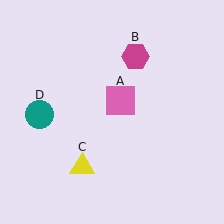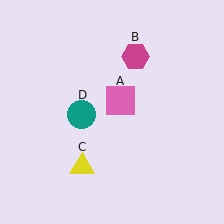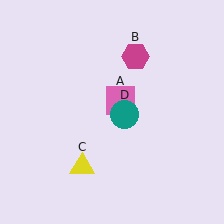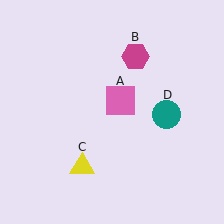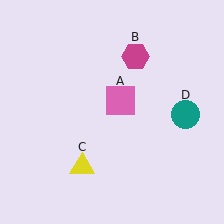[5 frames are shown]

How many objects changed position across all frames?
1 object changed position: teal circle (object D).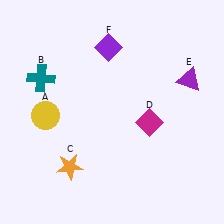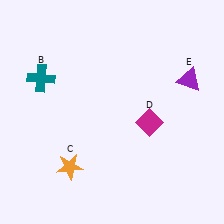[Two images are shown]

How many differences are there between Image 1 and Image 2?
There are 2 differences between the two images.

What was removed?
The purple diamond (F), the yellow circle (A) were removed in Image 2.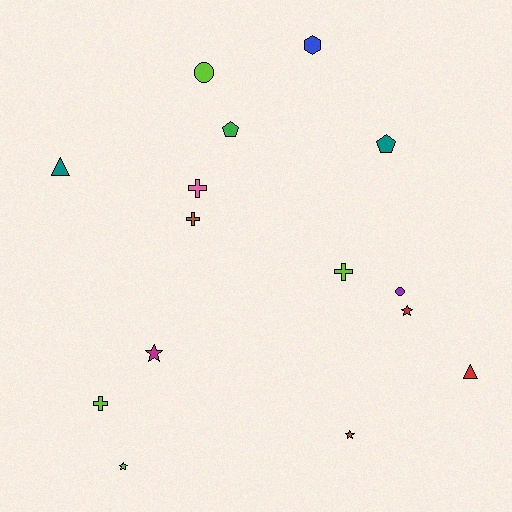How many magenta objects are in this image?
There is 1 magenta object.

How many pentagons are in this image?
There are 2 pentagons.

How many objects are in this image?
There are 15 objects.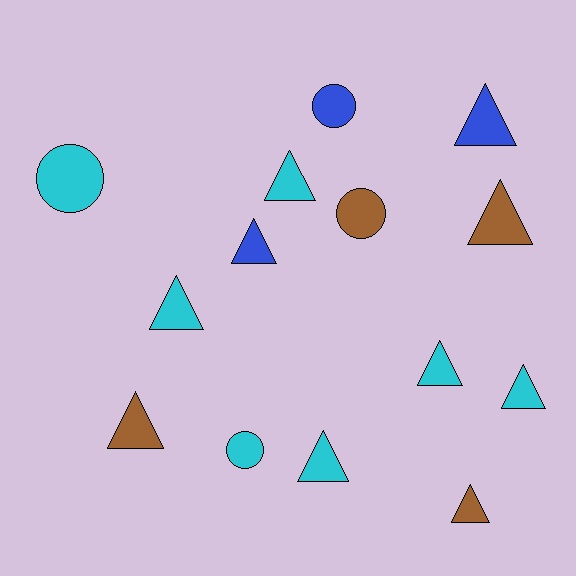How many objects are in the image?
There are 14 objects.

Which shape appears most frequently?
Triangle, with 10 objects.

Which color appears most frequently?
Cyan, with 7 objects.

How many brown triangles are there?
There are 3 brown triangles.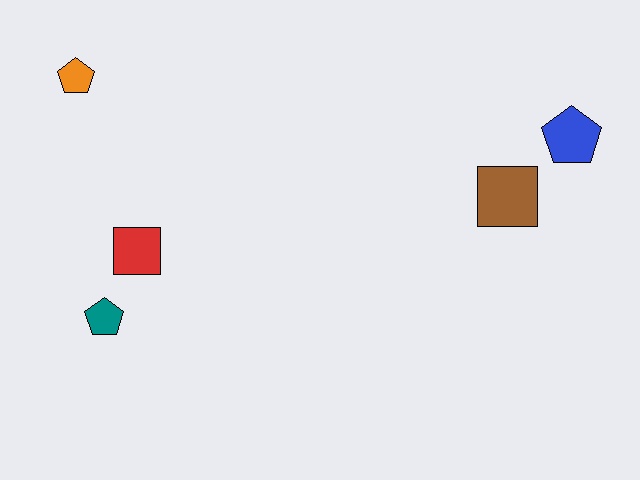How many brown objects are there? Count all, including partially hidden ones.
There is 1 brown object.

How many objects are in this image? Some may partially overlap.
There are 5 objects.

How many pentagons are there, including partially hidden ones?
There are 3 pentagons.